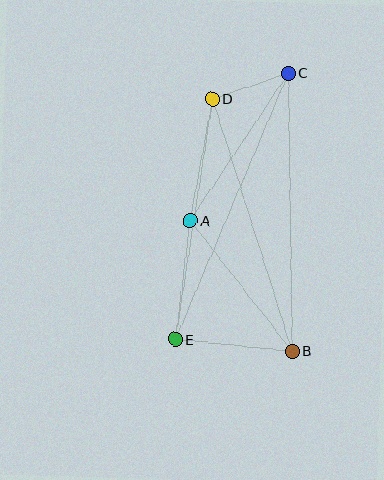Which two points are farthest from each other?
Points C and E are farthest from each other.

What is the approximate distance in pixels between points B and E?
The distance between B and E is approximately 117 pixels.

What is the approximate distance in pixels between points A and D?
The distance between A and D is approximately 124 pixels.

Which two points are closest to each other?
Points C and D are closest to each other.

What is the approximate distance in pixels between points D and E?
The distance between D and E is approximately 244 pixels.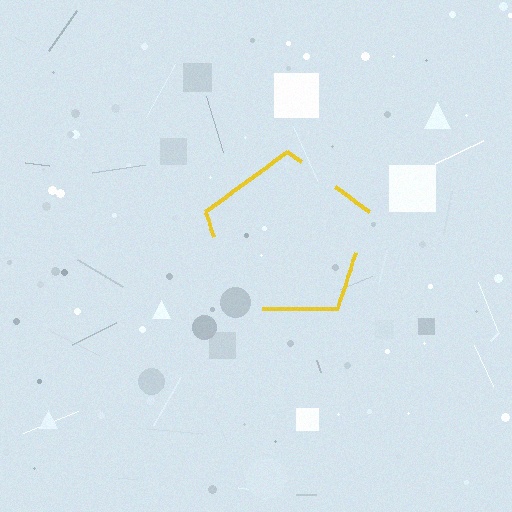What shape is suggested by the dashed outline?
The dashed outline suggests a pentagon.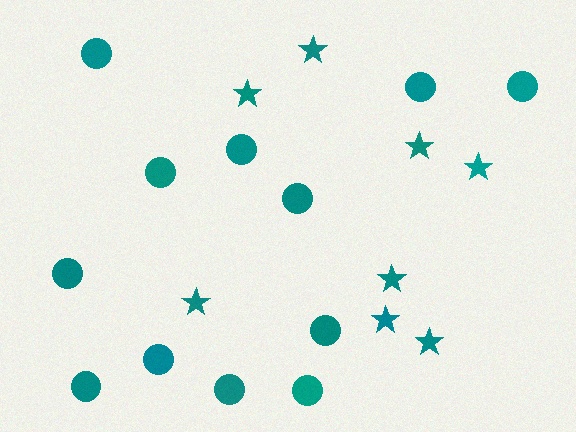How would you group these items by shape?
There are 2 groups: one group of stars (8) and one group of circles (12).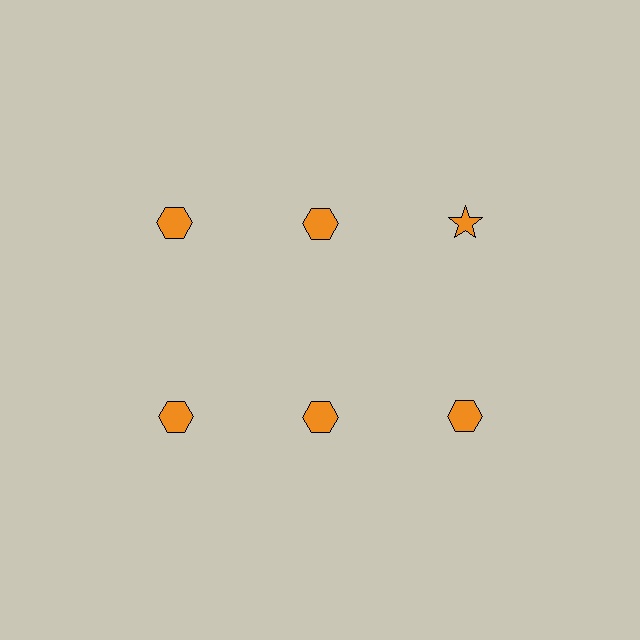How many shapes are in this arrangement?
There are 6 shapes arranged in a grid pattern.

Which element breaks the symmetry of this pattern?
The orange star in the top row, center column breaks the symmetry. All other shapes are orange hexagons.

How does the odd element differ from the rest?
It has a different shape: star instead of hexagon.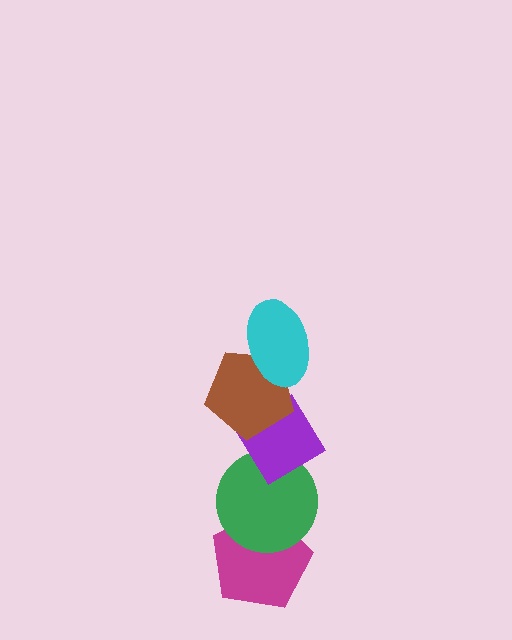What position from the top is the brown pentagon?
The brown pentagon is 2nd from the top.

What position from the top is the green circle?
The green circle is 4th from the top.